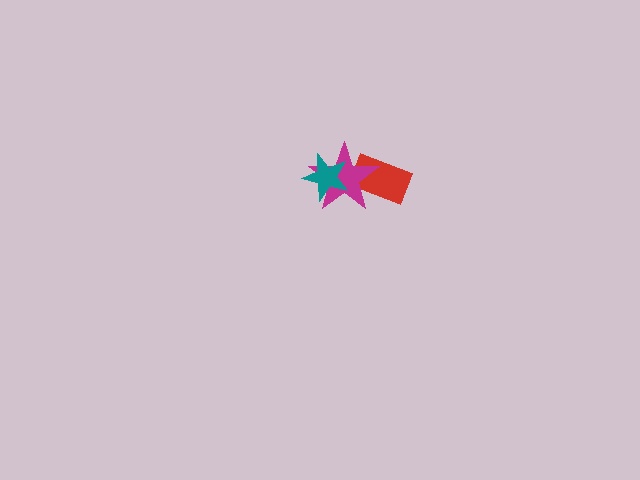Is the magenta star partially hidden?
Yes, it is partially covered by another shape.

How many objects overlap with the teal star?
1 object overlaps with the teal star.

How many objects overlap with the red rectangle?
1 object overlaps with the red rectangle.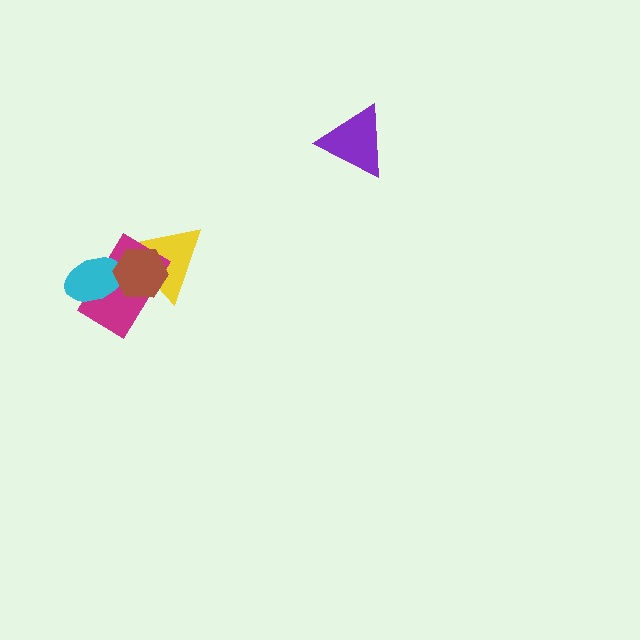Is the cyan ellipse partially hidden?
Yes, it is partially covered by another shape.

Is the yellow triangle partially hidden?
Yes, it is partially covered by another shape.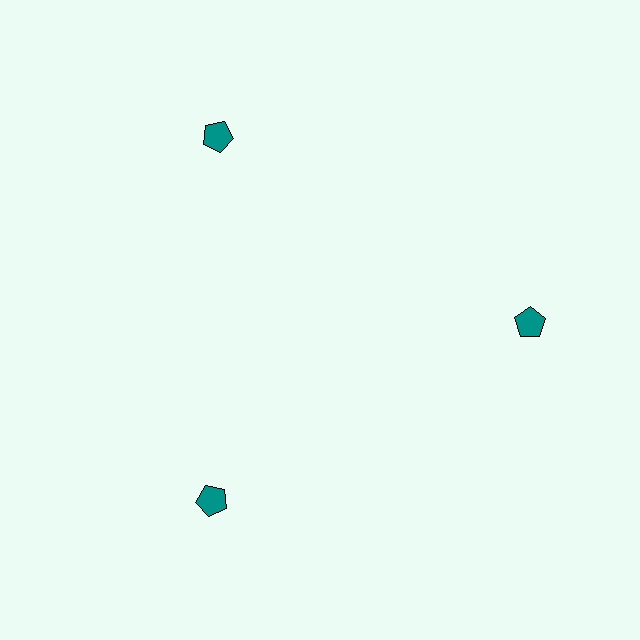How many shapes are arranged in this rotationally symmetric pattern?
There are 3 shapes, arranged in 3 groups of 1.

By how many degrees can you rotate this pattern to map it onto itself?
The pattern maps onto itself every 120 degrees of rotation.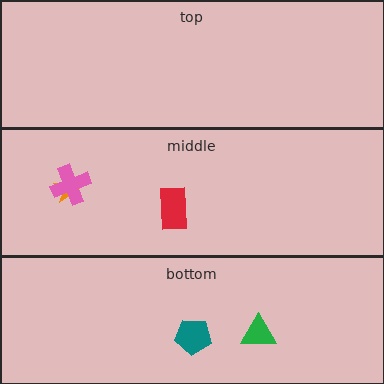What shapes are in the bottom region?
The green triangle, the teal pentagon.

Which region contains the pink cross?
The middle region.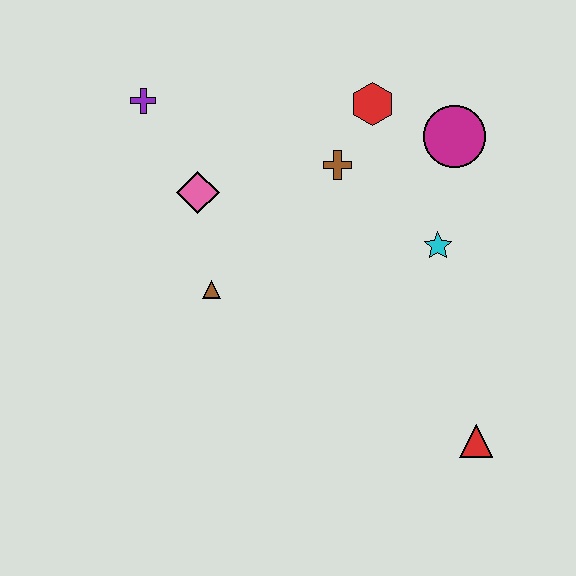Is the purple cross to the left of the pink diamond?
Yes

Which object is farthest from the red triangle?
The purple cross is farthest from the red triangle.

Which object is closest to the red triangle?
The cyan star is closest to the red triangle.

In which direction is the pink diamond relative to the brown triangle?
The pink diamond is above the brown triangle.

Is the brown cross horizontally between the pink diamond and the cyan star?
Yes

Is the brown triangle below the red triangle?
No